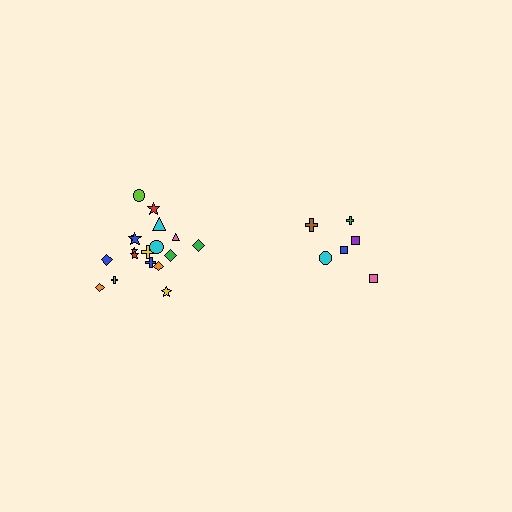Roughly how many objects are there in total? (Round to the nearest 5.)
Roughly 25 objects in total.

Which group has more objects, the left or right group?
The left group.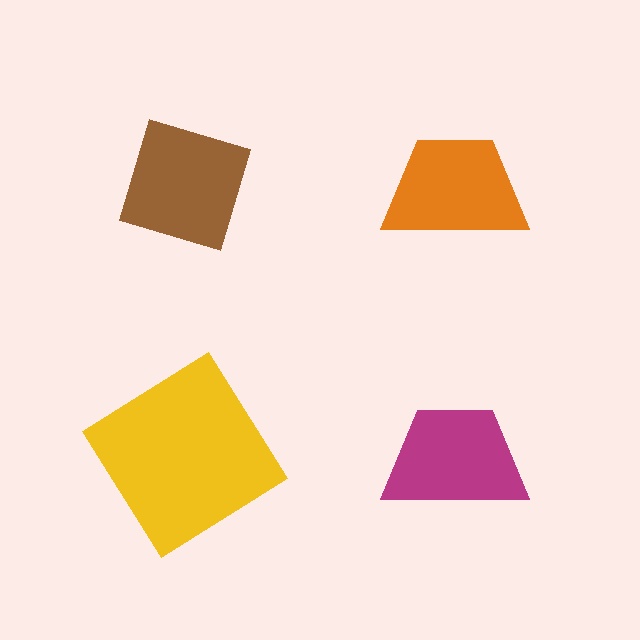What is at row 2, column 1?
A yellow diamond.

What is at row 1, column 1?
A brown diamond.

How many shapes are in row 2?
2 shapes.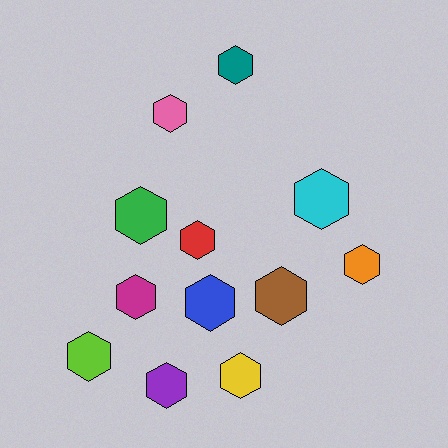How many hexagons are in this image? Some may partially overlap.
There are 12 hexagons.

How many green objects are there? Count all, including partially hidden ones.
There is 1 green object.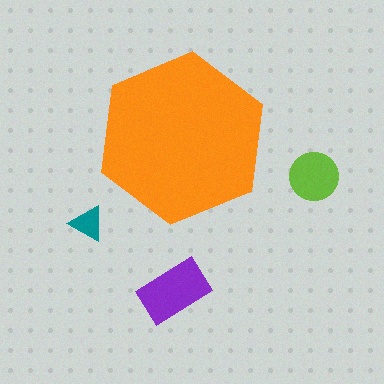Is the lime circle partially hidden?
No, the lime circle is fully visible.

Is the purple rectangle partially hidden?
No, the purple rectangle is fully visible.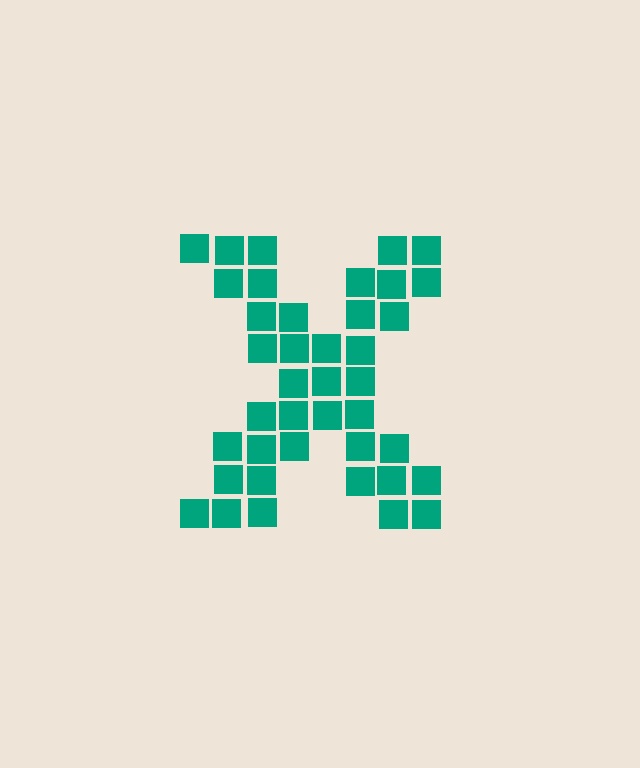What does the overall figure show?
The overall figure shows the letter X.